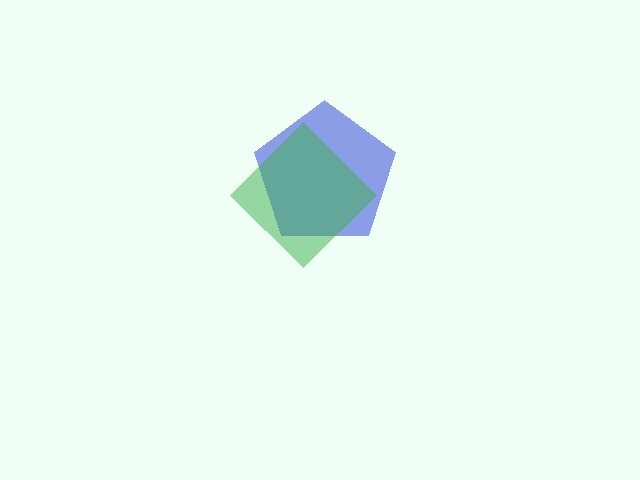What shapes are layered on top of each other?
The layered shapes are: a blue pentagon, a green diamond.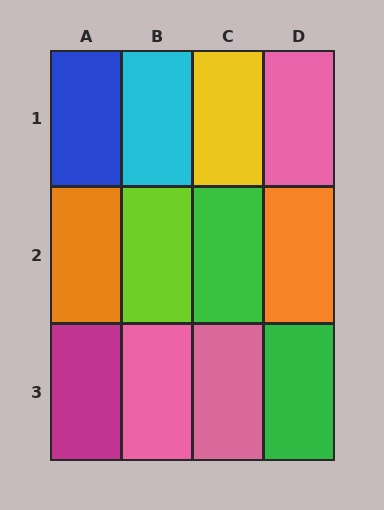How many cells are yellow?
1 cell is yellow.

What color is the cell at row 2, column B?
Lime.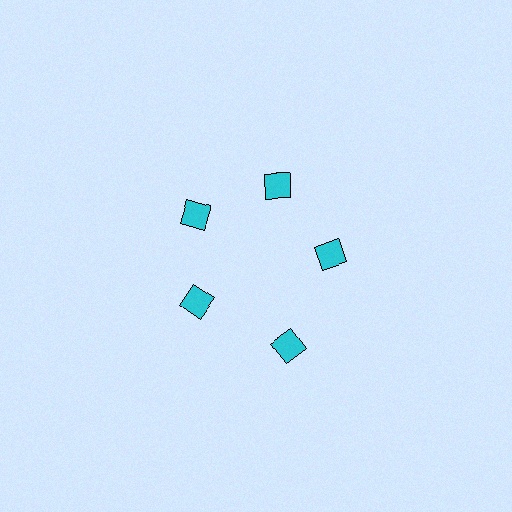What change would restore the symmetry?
The symmetry would be restored by moving it inward, back onto the ring so that all 5 diamonds sit at equal angles and equal distance from the center.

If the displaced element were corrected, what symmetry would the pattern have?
It would have 5-fold rotational symmetry — the pattern would map onto itself every 72 degrees.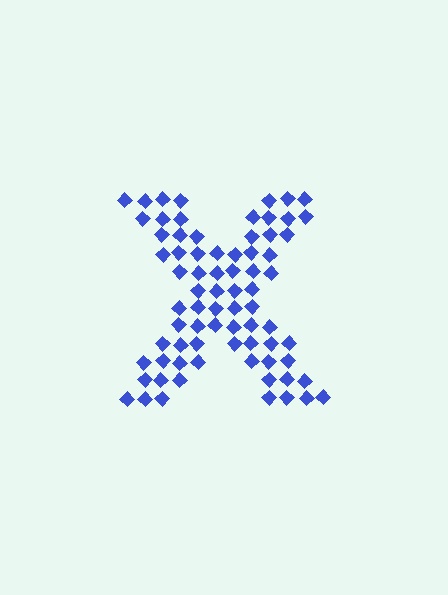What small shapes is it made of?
It is made of small diamonds.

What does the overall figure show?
The overall figure shows the letter X.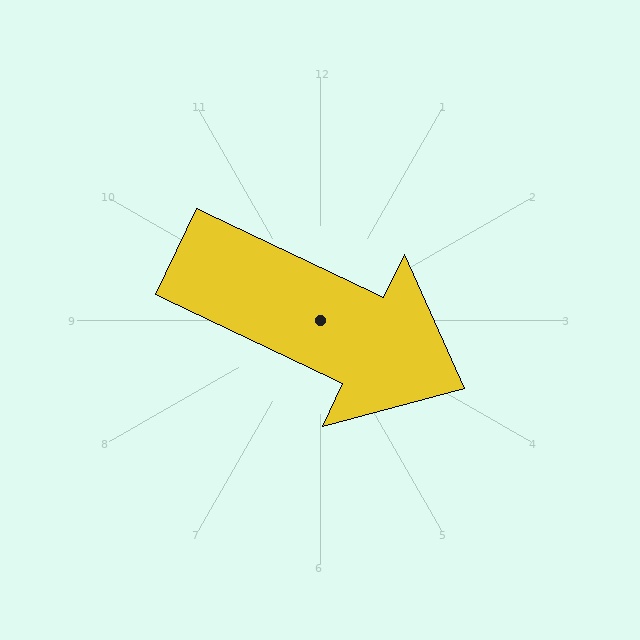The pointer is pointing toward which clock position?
Roughly 4 o'clock.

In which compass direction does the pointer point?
Southeast.